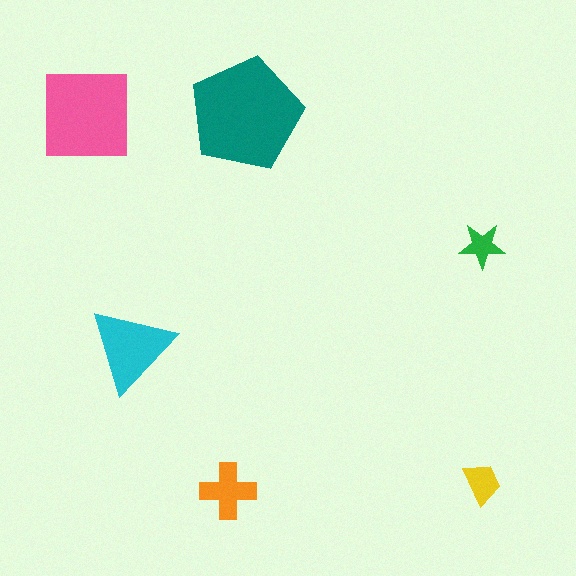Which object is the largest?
The teal pentagon.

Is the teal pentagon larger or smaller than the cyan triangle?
Larger.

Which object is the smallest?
The green star.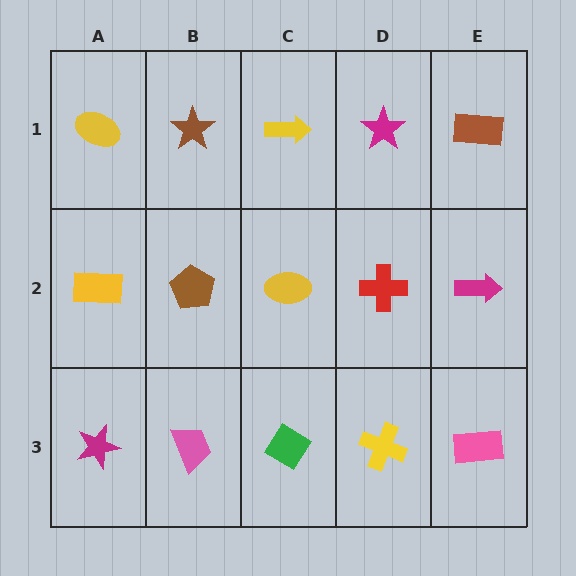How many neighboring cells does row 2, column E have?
3.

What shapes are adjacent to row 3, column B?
A brown pentagon (row 2, column B), a magenta star (row 3, column A), a green diamond (row 3, column C).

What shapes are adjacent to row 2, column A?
A yellow ellipse (row 1, column A), a magenta star (row 3, column A), a brown pentagon (row 2, column B).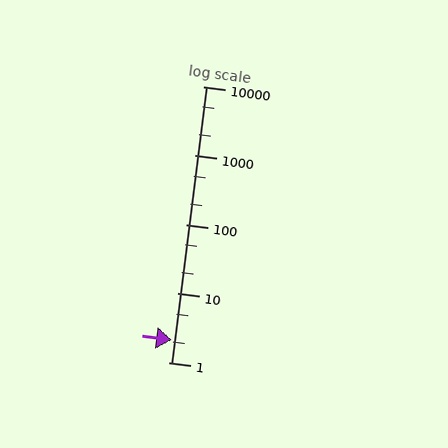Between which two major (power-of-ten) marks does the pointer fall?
The pointer is between 1 and 10.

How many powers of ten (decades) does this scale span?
The scale spans 4 decades, from 1 to 10000.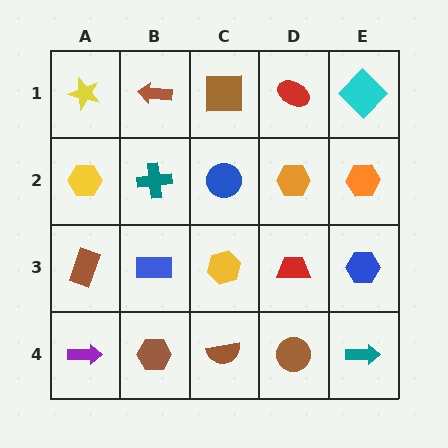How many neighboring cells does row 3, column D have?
4.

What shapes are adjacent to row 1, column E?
An orange hexagon (row 2, column E), a red ellipse (row 1, column D).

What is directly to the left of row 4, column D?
A brown semicircle.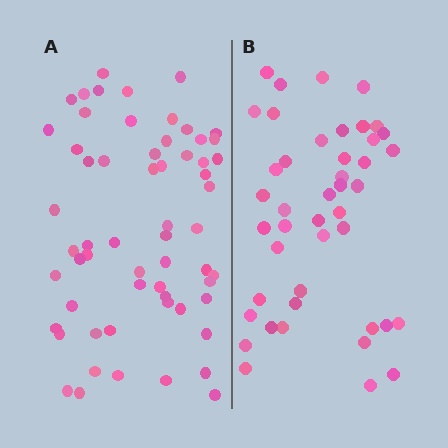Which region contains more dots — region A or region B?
Region A (the left region) has more dots.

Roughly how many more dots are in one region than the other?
Region A has approximately 15 more dots than region B.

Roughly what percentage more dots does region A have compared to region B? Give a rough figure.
About 35% more.